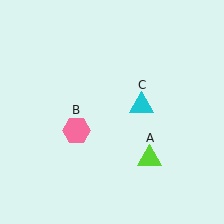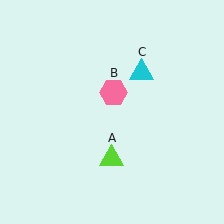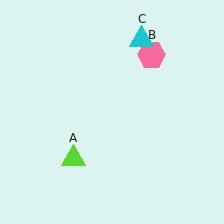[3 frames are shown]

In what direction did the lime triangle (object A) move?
The lime triangle (object A) moved left.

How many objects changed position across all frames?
3 objects changed position: lime triangle (object A), pink hexagon (object B), cyan triangle (object C).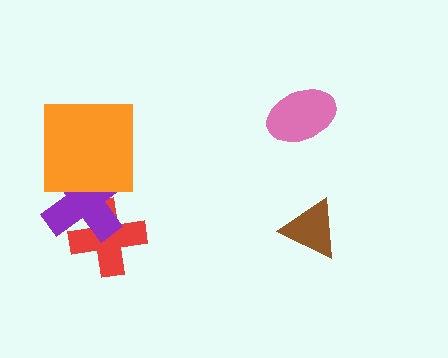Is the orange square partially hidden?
No, no other shape covers it.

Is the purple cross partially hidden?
Yes, it is partially covered by another shape.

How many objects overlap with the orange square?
1 object overlaps with the orange square.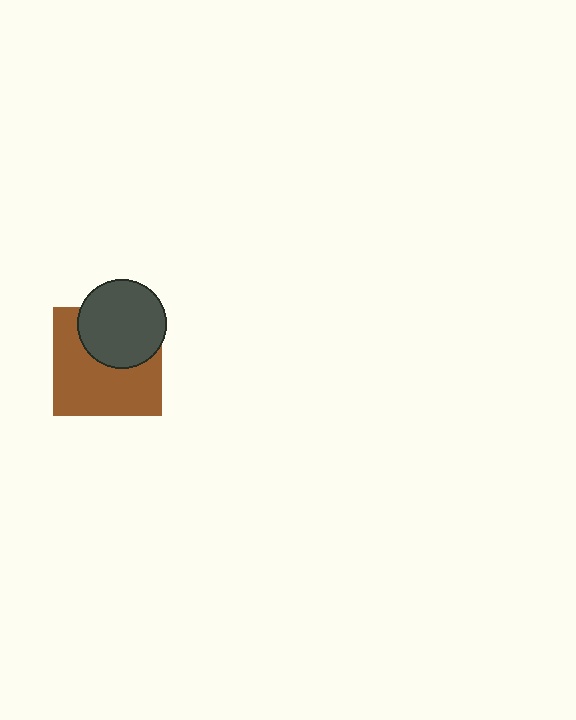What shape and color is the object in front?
The object in front is a dark gray circle.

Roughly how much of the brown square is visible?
About half of it is visible (roughly 62%).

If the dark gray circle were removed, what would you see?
You would see the complete brown square.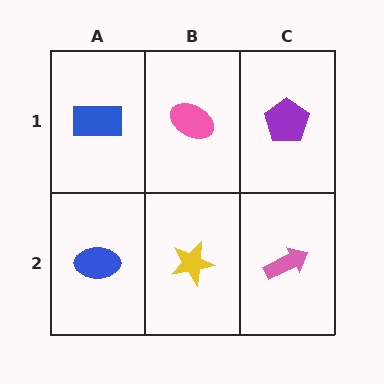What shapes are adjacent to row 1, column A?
A blue ellipse (row 2, column A), a pink ellipse (row 1, column B).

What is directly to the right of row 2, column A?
A yellow star.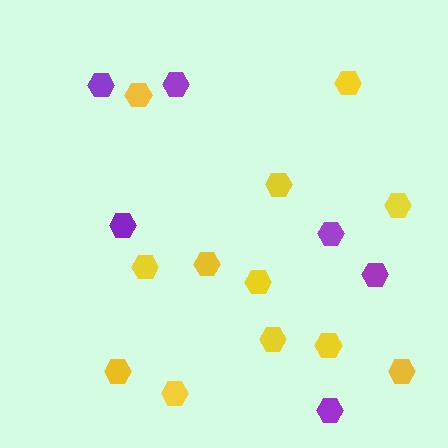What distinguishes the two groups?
There are 2 groups: one group of purple hexagons (6) and one group of yellow hexagons (12).